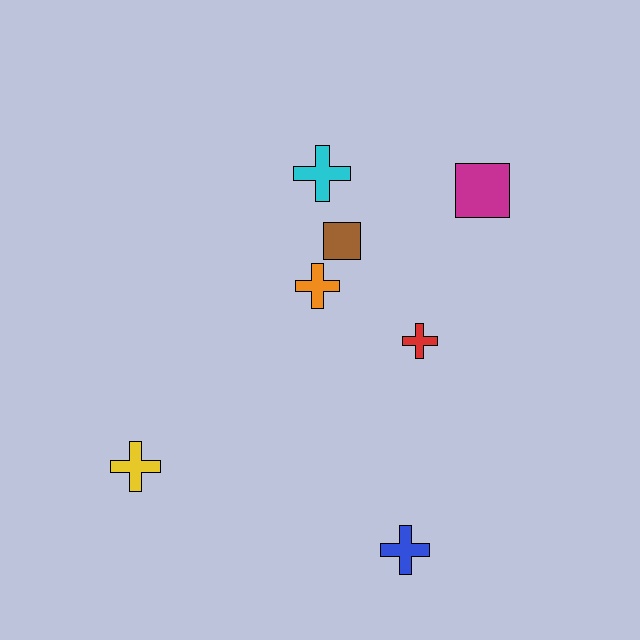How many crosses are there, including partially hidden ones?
There are 5 crosses.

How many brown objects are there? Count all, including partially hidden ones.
There is 1 brown object.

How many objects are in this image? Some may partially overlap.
There are 7 objects.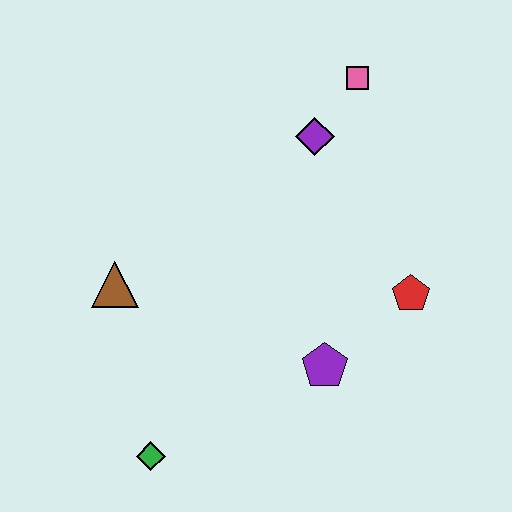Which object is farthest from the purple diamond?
The green diamond is farthest from the purple diamond.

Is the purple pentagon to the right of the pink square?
No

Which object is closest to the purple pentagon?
The red pentagon is closest to the purple pentagon.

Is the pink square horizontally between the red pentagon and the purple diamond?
Yes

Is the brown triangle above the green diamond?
Yes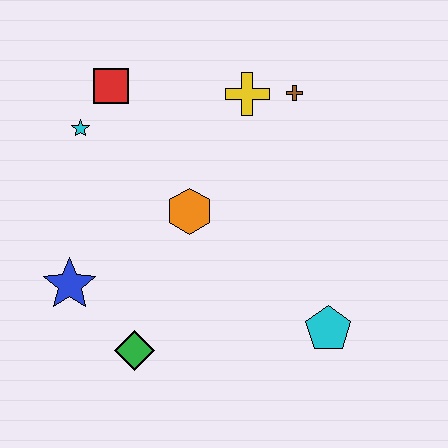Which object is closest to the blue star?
The green diamond is closest to the blue star.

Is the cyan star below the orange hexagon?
No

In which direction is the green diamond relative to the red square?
The green diamond is below the red square.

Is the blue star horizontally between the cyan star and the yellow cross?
No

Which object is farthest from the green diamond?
The brown cross is farthest from the green diamond.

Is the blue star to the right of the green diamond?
No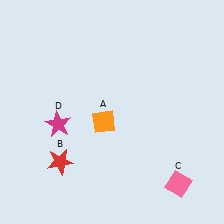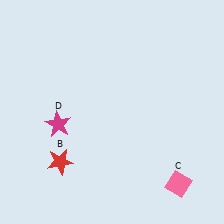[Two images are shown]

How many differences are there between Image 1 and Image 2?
There is 1 difference between the two images.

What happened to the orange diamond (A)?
The orange diamond (A) was removed in Image 2. It was in the bottom-left area of Image 1.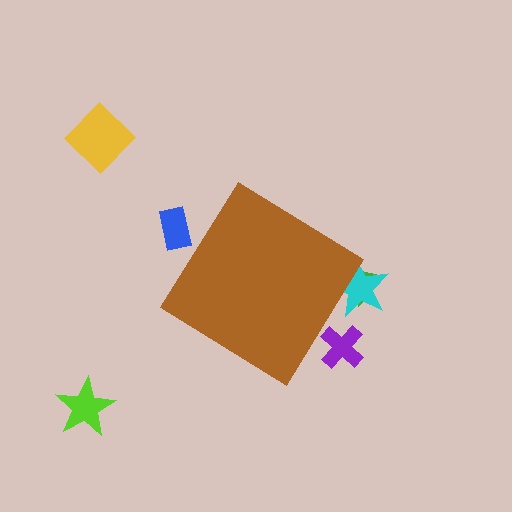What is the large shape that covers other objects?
A brown diamond.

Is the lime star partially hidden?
No, the lime star is fully visible.